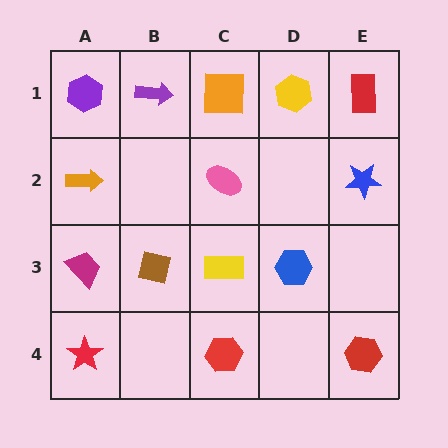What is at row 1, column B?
A purple arrow.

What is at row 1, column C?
An orange square.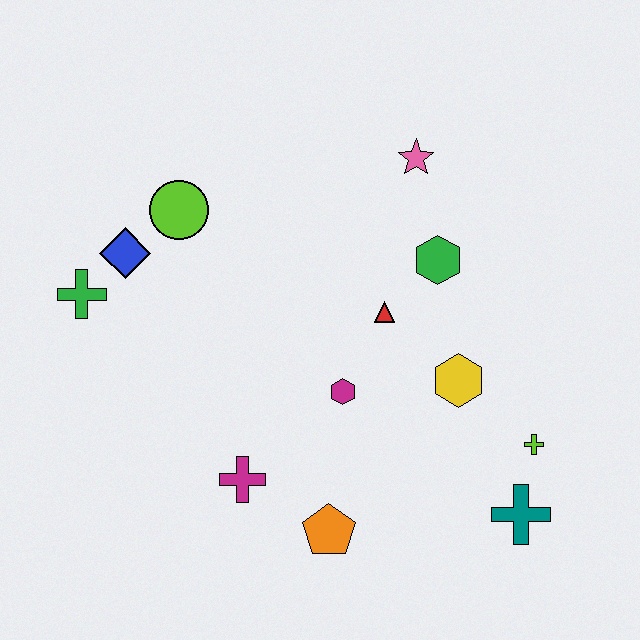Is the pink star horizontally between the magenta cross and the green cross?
No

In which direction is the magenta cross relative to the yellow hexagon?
The magenta cross is to the left of the yellow hexagon.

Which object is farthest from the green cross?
The teal cross is farthest from the green cross.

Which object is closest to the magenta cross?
The orange pentagon is closest to the magenta cross.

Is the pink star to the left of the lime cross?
Yes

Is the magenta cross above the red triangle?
No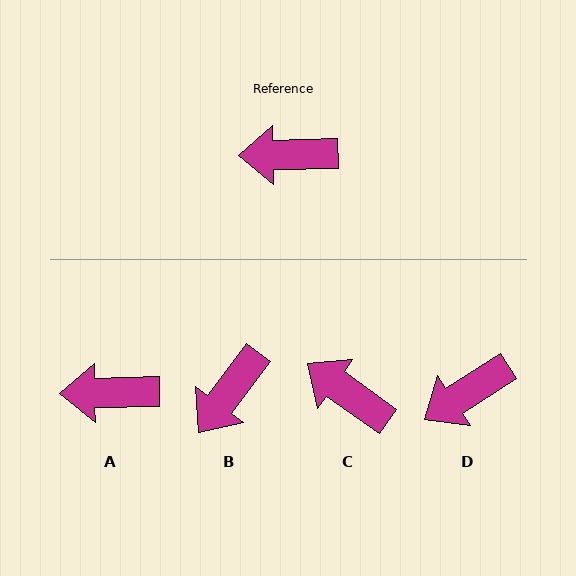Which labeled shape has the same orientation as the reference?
A.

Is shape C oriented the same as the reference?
No, it is off by about 37 degrees.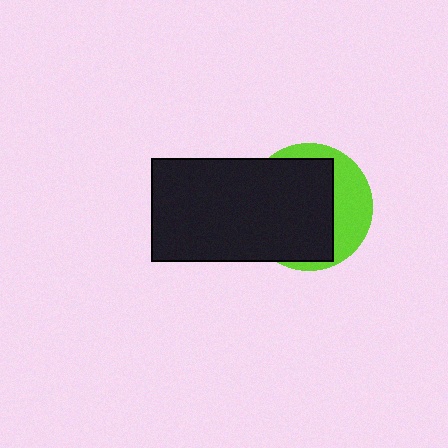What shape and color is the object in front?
The object in front is a black rectangle.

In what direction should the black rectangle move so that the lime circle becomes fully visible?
The black rectangle should move left. That is the shortest direction to clear the overlap and leave the lime circle fully visible.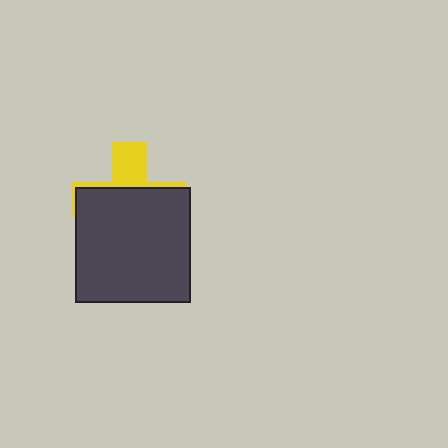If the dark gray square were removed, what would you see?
You would see the complete yellow cross.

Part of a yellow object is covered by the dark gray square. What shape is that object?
It is a cross.